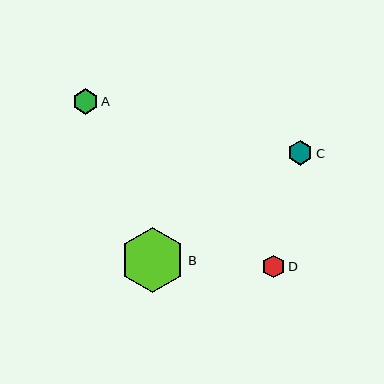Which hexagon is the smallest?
Hexagon D is the smallest with a size of approximately 23 pixels.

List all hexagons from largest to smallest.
From largest to smallest: B, A, C, D.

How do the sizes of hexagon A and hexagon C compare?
Hexagon A and hexagon C are approximately the same size.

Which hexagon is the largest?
Hexagon B is the largest with a size of approximately 65 pixels.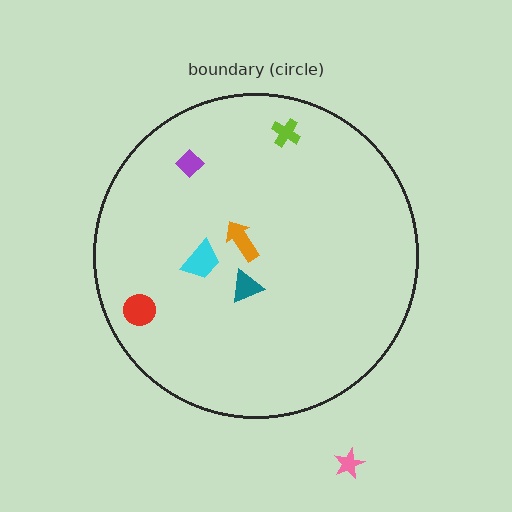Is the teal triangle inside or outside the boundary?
Inside.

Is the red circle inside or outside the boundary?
Inside.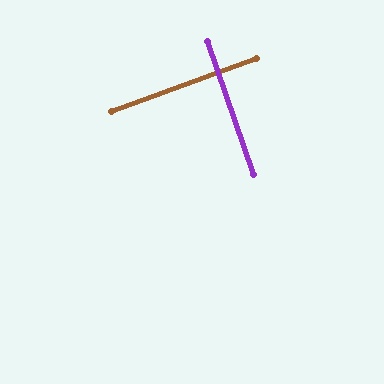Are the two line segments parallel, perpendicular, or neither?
Perpendicular — they meet at approximately 89°.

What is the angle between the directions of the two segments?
Approximately 89 degrees.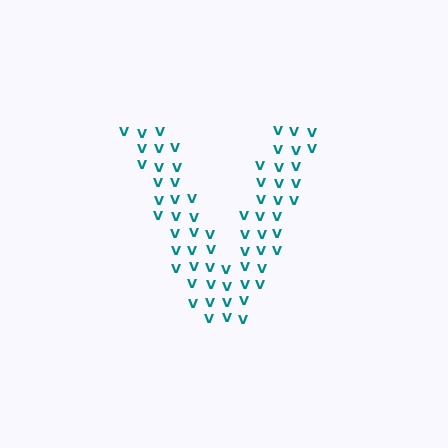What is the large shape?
The large shape is the letter V.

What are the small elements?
The small elements are letter V's.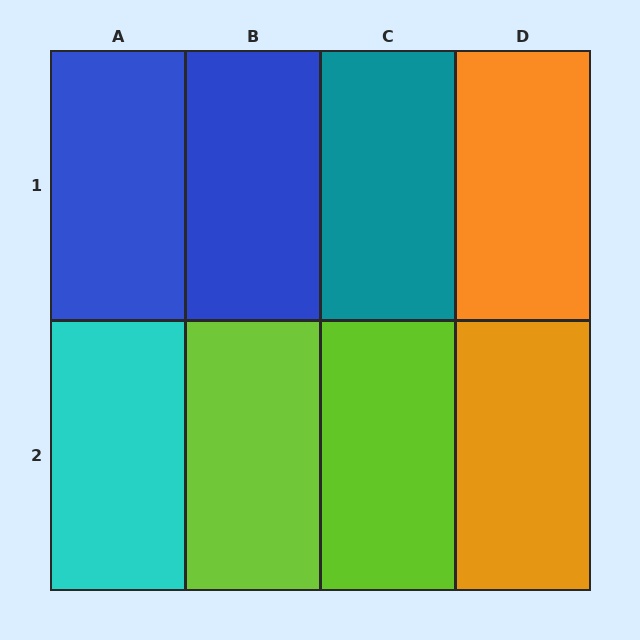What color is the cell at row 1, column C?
Teal.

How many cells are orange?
2 cells are orange.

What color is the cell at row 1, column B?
Blue.